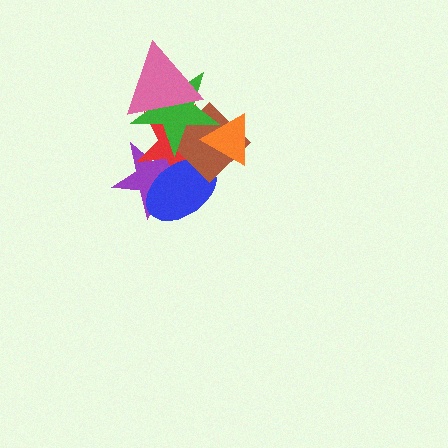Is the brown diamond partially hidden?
Yes, it is partially covered by another shape.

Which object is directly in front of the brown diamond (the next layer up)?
The green star is directly in front of the brown diamond.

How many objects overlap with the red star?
6 objects overlap with the red star.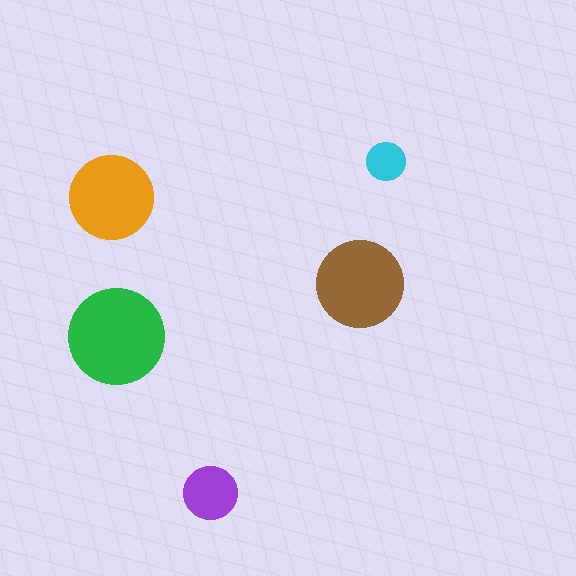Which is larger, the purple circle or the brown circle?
The brown one.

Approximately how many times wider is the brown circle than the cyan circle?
About 2.5 times wider.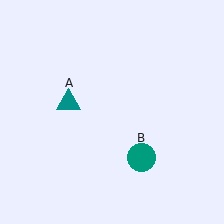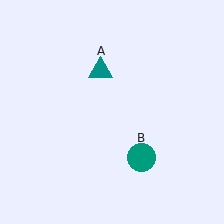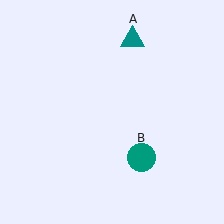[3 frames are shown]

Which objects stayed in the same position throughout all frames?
Teal circle (object B) remained stationary.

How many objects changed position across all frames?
1 object changed position: teal triangle (object A).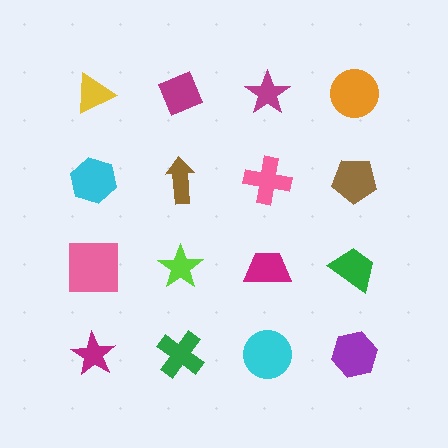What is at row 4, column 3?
A cyan circle.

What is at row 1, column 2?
A magenta diamond.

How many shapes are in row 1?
4 shapes.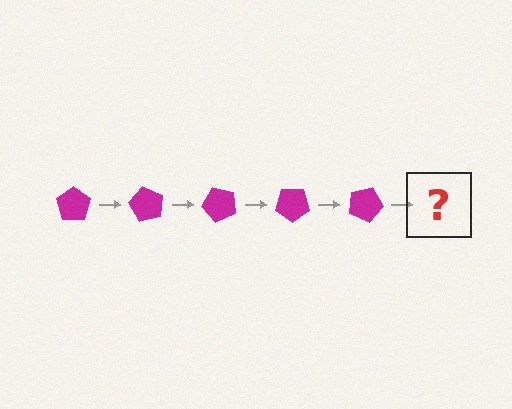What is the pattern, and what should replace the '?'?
The pattern is that the pentagon rotates 60 degrees each step. The '?' should be a magenta pentagon rotated 300 degrees.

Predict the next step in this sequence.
The next step is a magenta pentagon rotated 300 degrees.